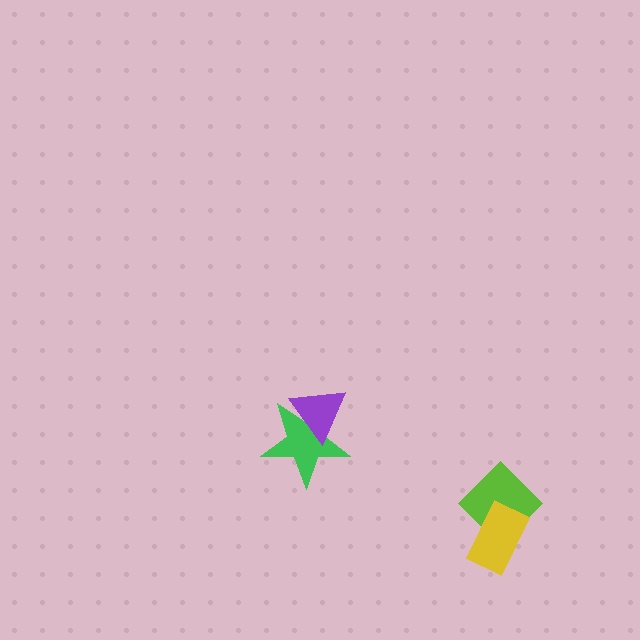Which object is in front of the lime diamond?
The yellow rectangle is in front of the lime diamond.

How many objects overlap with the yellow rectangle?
1 object overlaps with the yellow rectangle.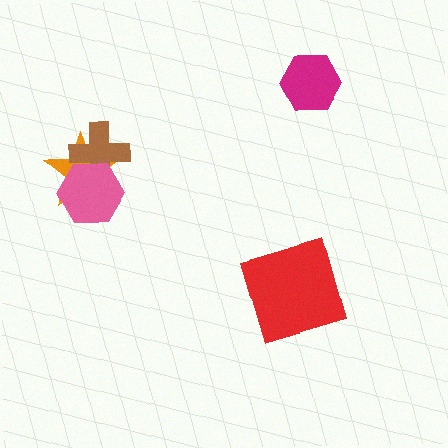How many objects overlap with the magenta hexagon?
0 objects overlap with the magenta hexagon.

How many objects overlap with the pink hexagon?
2 objects overlap with the pink hexagon.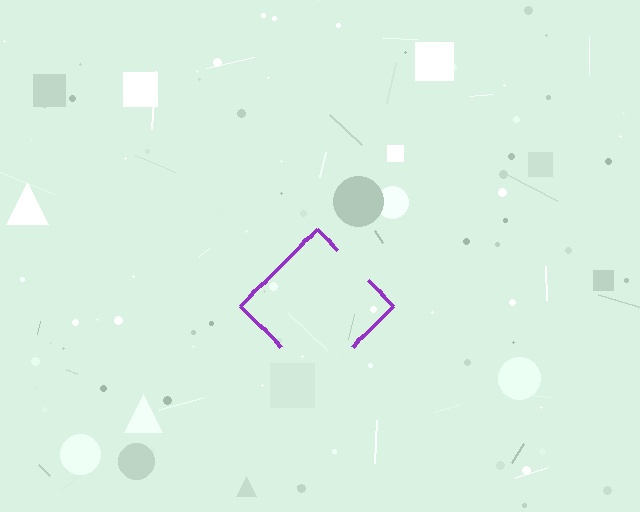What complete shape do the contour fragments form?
The contour fragments form a diamond.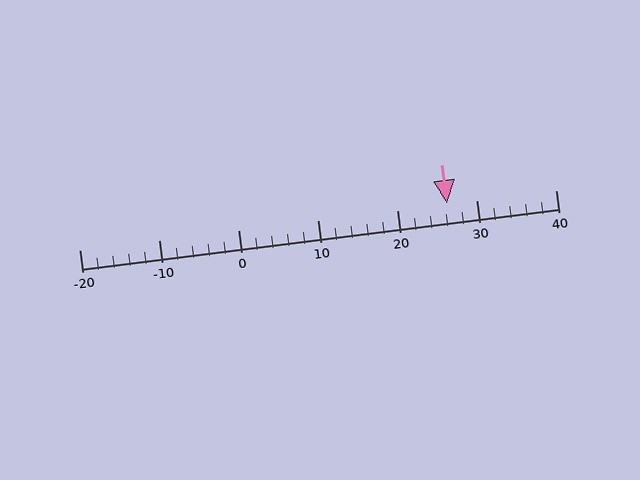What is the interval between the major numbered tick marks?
The major tick marks are spaced 10 units apart.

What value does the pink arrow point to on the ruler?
The pink arrow points to approximately 26.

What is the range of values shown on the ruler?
The ruler shows values from -20 to 40.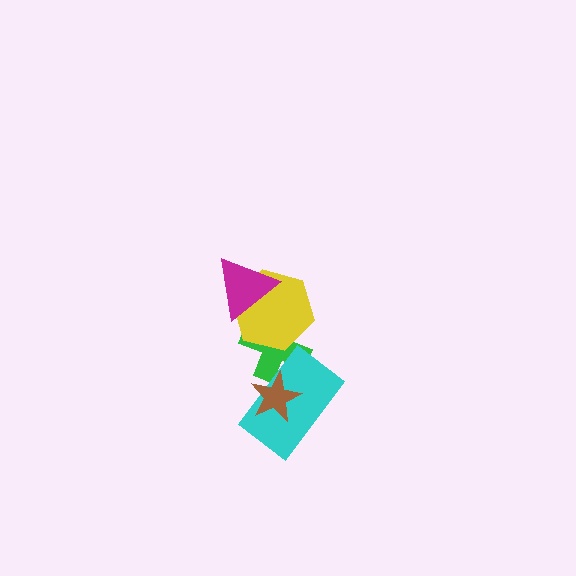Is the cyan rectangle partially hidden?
Yes, it is partially covered by another shape.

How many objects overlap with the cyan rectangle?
2 objects overlap with the cyan rectangle.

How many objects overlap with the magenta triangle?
1 object overlaps with the magenta triangle.